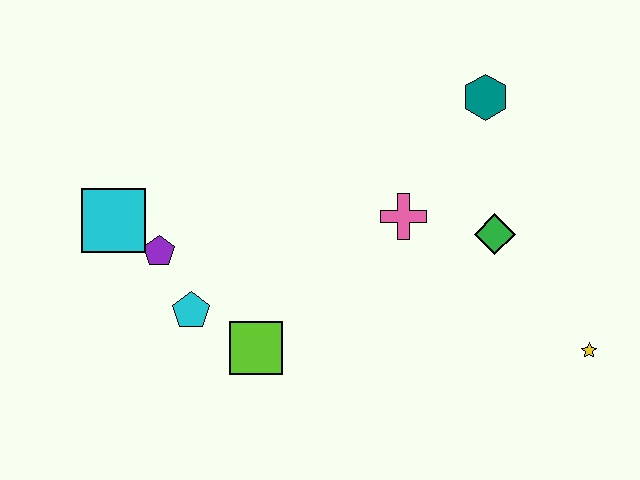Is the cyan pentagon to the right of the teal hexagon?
No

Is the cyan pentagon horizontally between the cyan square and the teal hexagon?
Yes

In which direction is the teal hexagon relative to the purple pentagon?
The teal hexagon is to the right of the purple pentagon.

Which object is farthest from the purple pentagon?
The yellow star is farthest from the purple pentagon.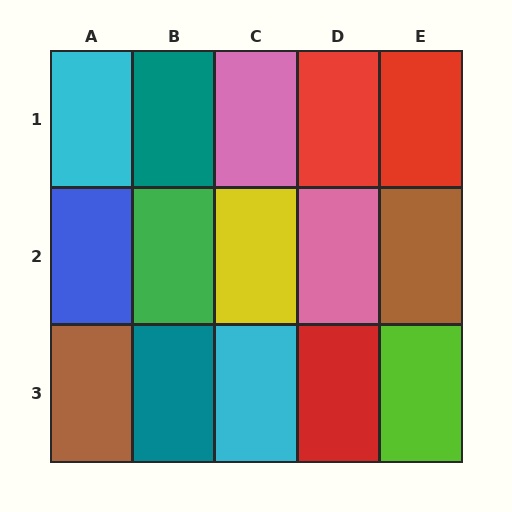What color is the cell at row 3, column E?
Lime.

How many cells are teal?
2 cells are teal.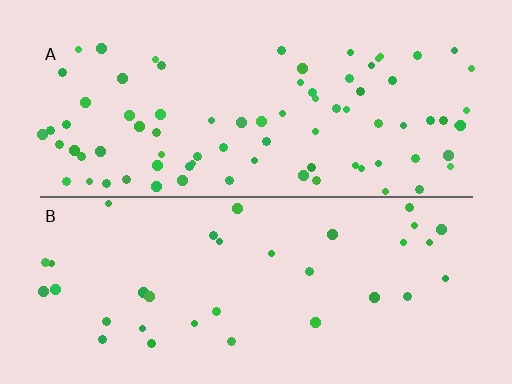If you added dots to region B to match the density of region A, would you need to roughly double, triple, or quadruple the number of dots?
Approximately double.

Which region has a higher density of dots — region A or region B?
A (the top).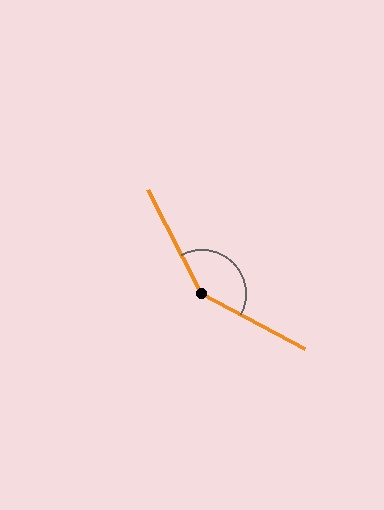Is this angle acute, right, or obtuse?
It is obtuse.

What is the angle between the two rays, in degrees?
Approximately 146 degrees.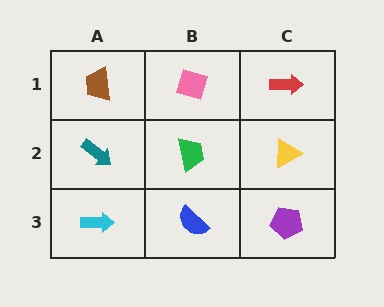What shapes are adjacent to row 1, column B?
A green trapezoid (row 2, column B), a brown trapezoid (row 1, column A), a red arrow (row 1, column C).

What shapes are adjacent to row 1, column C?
A yellow triangle (row 2, column C), a pink diamond (row 1, column B).